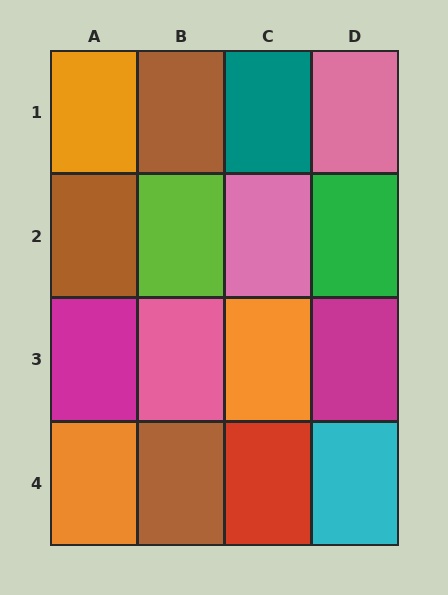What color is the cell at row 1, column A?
Orange.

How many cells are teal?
1 cell is teal.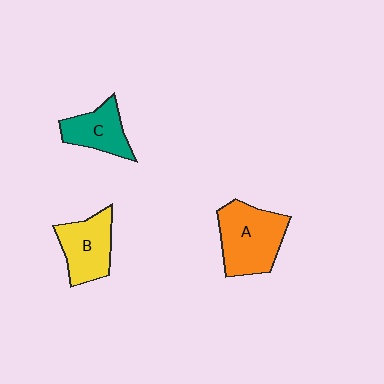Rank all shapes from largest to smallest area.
From largest to smallest: A (orange), B (yellow), C (teal).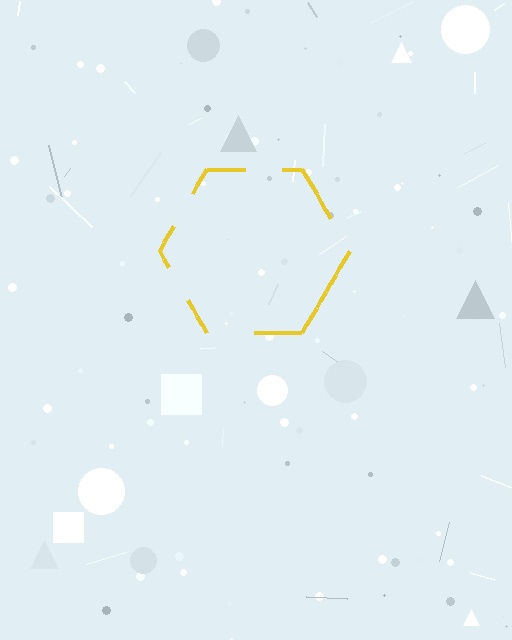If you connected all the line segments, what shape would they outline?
They would outline a hexagon.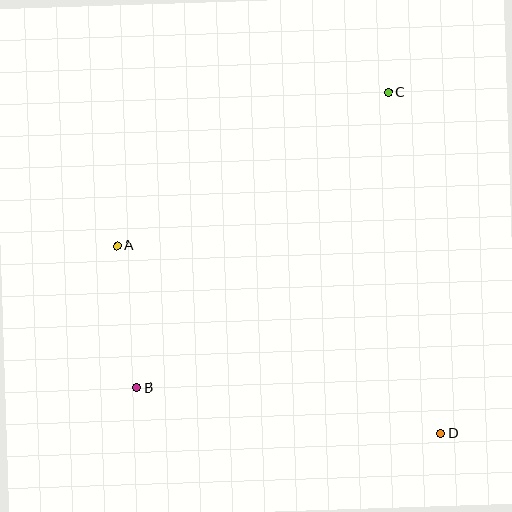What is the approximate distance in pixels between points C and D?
The distance between C and D is approximately 345 pixels.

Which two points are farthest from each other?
Points B and C are farthest from each other.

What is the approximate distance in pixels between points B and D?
The distance between B and D is approximately 307 pixels.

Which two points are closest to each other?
Points A and B are closest to each other.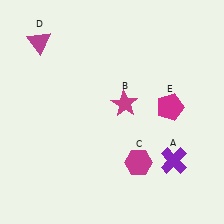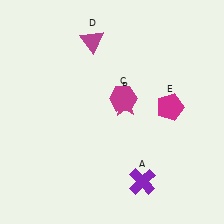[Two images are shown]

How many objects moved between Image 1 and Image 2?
3 objects moved between the two images.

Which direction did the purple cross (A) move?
The purple cross (A) moved left.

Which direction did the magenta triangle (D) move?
The magenta triangle (D) moved right.